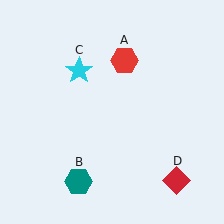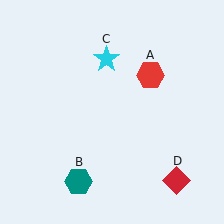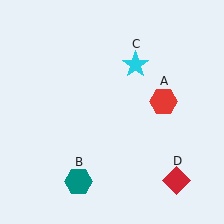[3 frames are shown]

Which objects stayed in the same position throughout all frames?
Teal hexagon (object B) and red diamond (object D) remained stationary.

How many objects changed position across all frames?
2 objects changed position: red hexagon (object A), cyan star (object C).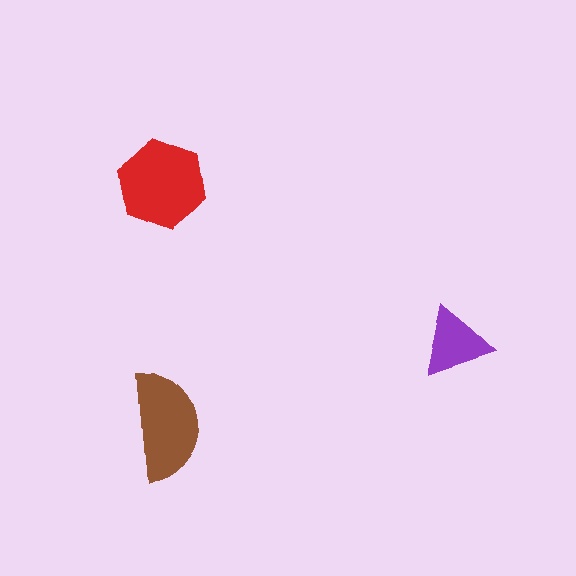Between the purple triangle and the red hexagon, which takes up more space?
The red hexagon.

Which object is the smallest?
The purple triangle.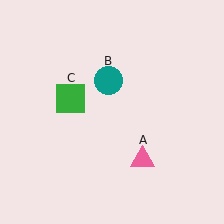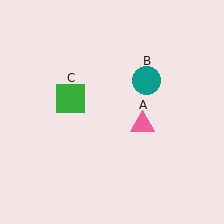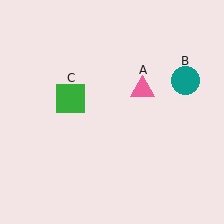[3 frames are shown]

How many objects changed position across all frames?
2 objects changed position: pink triangle (object A), teal circle (object B).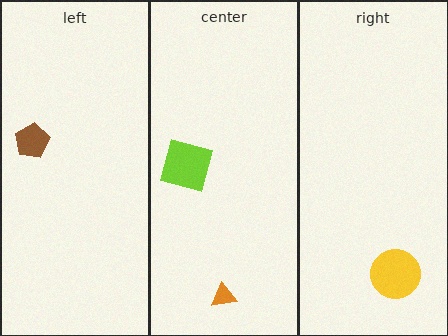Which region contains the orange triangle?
The center region.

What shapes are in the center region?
The lime square, the orange triangle.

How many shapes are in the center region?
2.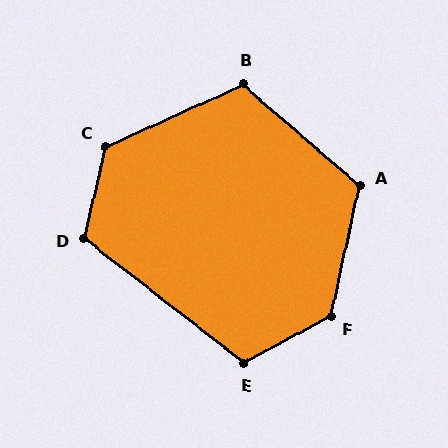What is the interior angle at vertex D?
Approximately 114 degrees (obtuse).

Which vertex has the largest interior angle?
F, at approximately 131 degrees.